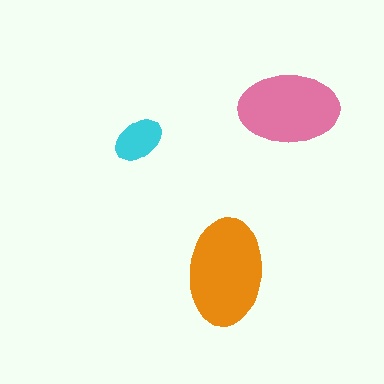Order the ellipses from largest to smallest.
the orange one, the pink one, the cyan one.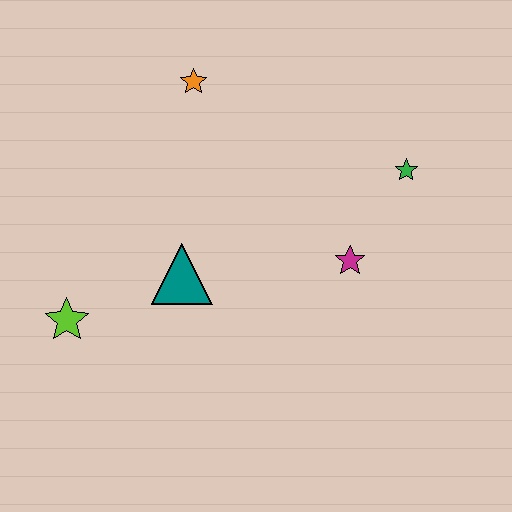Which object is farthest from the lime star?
The green star is farthest from the lime star.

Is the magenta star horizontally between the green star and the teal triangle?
Yes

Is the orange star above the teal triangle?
Yes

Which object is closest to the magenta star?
The green star is closest to the magenta star.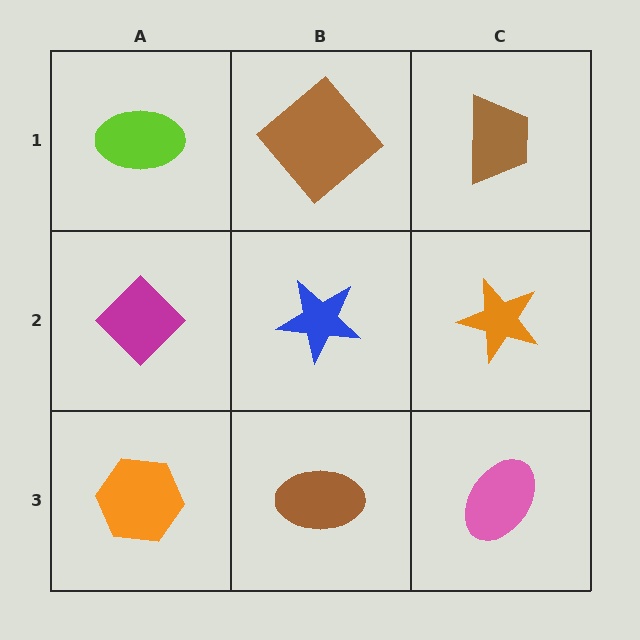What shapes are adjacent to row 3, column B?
A blue star (row 2, column B), an orange hexagon (row 3, column A), a pink ellipse (row 3, column C).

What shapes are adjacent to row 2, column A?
A lime ellipse (row 1, column A), an orange hexagon (row 3, column A), a blue star (row 2, column B).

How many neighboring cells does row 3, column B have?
3.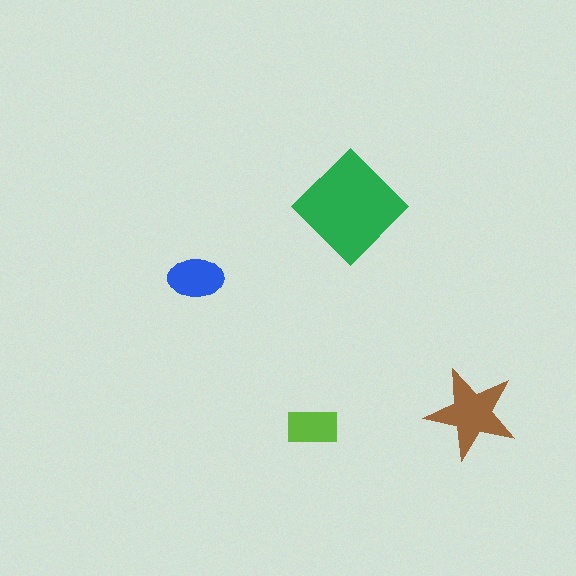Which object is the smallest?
The lime rectangle.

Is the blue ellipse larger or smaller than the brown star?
Smaller.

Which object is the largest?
The green diamond.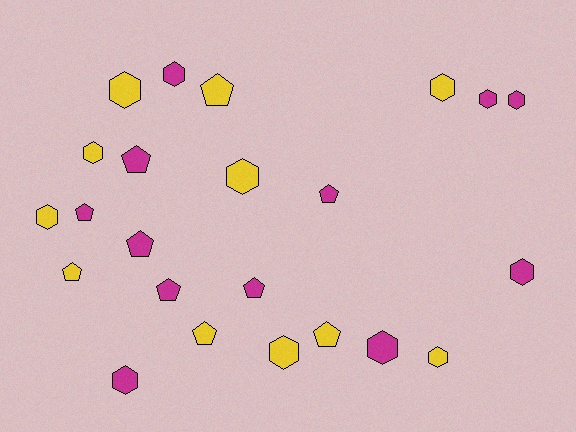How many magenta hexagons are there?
There are 6 magenta hexagons.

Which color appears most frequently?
Magenta, with 12 objects.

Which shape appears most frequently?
Hexagon, with 13 objects.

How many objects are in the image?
There are 23 objects.